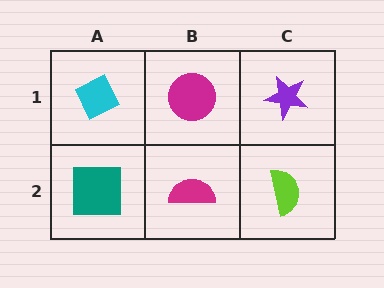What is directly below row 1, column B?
A magenta semicircle.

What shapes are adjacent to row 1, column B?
A magenta semicircle (row 2, column B), a cyan diamond (row 1, column A), a purple star (row 1, column C).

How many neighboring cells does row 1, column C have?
2.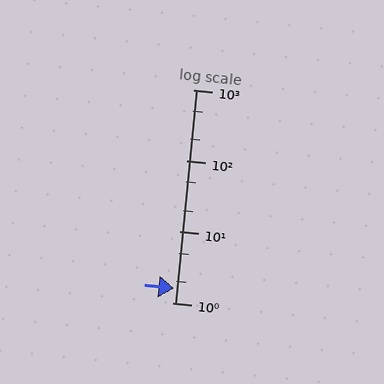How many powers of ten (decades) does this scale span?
The scale spans 3 decades, from 1 to 1000.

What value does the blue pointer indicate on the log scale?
The pointer indicates approximately 1.6.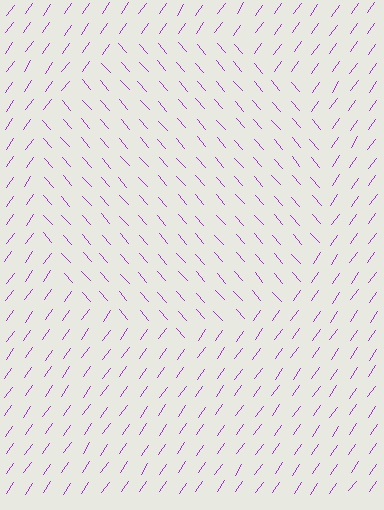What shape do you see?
I see a circle.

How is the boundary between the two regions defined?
The boundary is defined purely by a change in line orientation (approximately 77 degrees difference). All lines are the same color and thickness.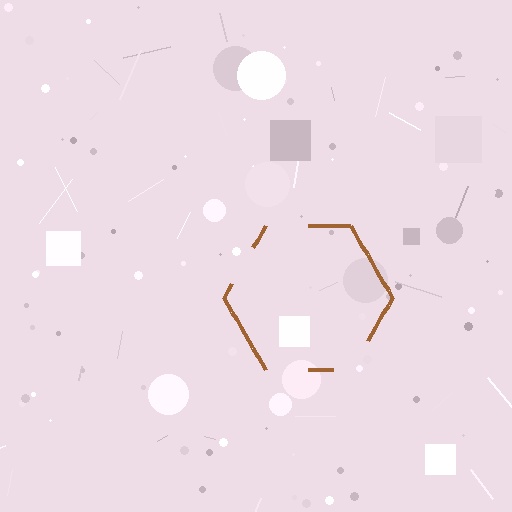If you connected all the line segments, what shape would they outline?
They would outline a hexagon.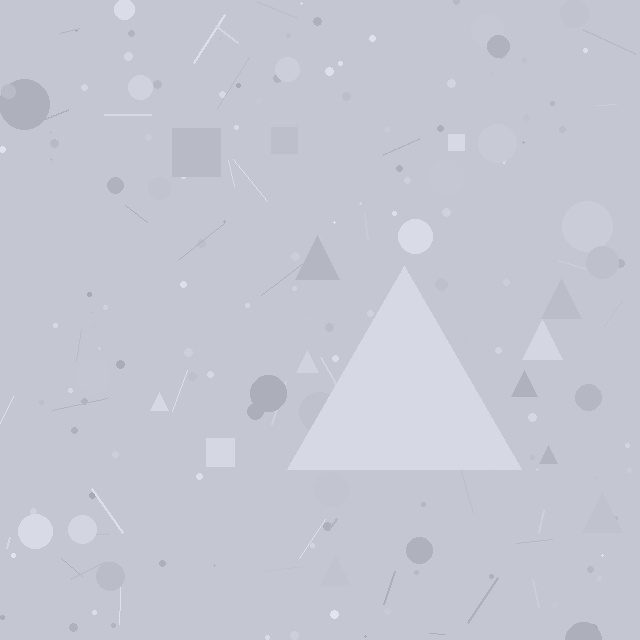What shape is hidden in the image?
A triangle is hidden in the image.